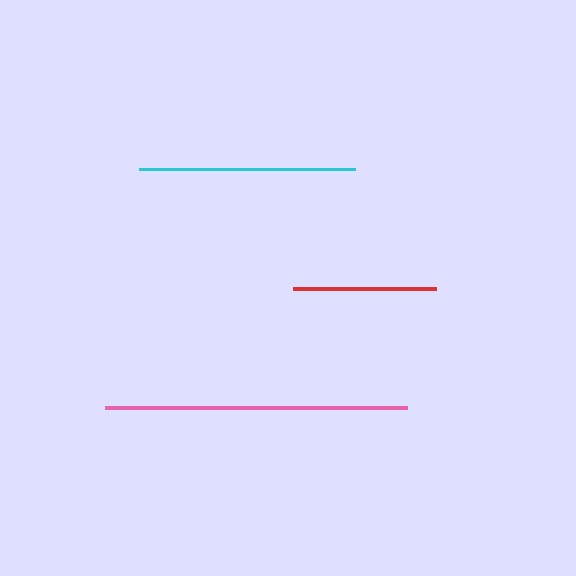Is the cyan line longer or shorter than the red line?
The cyan line is longer than the red line.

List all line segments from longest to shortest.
From longest to shortest: pink, cyan, red.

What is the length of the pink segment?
The pink segment is approximately 302 pixels long.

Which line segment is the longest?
The pink line is the longest at approximately 302 pixels.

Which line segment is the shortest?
The red line is the shortest at approximately 142 pixels.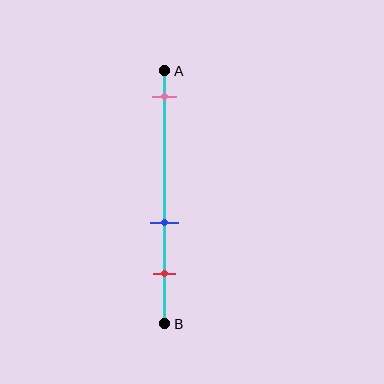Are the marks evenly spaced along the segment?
No, the marks are not evenly spaced.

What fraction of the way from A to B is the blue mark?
The blue mark is approximately 60% (0.6) of the way from A to B.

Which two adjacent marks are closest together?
The blue and red marks are the closest adjacent pair.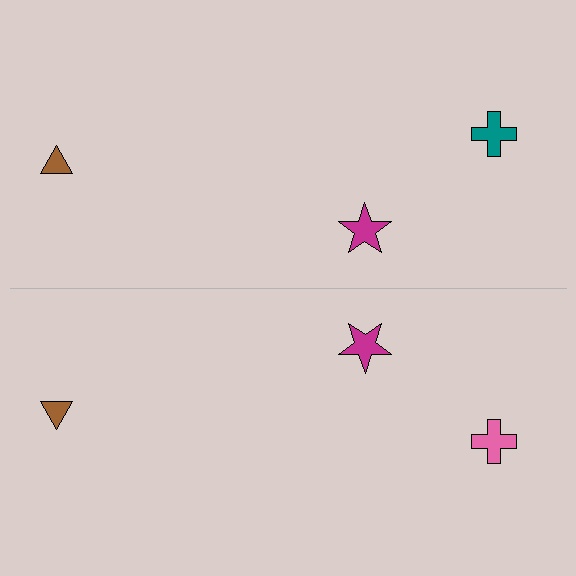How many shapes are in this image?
There are 6 shapes in this image.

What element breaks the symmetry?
The pink cross on the bottom side breaks the symmetry — its mirror counterpart is teal.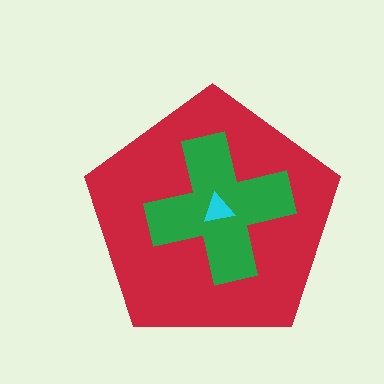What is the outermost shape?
The red pentagon.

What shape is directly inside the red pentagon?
The green cross.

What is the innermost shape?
The cyan triangle.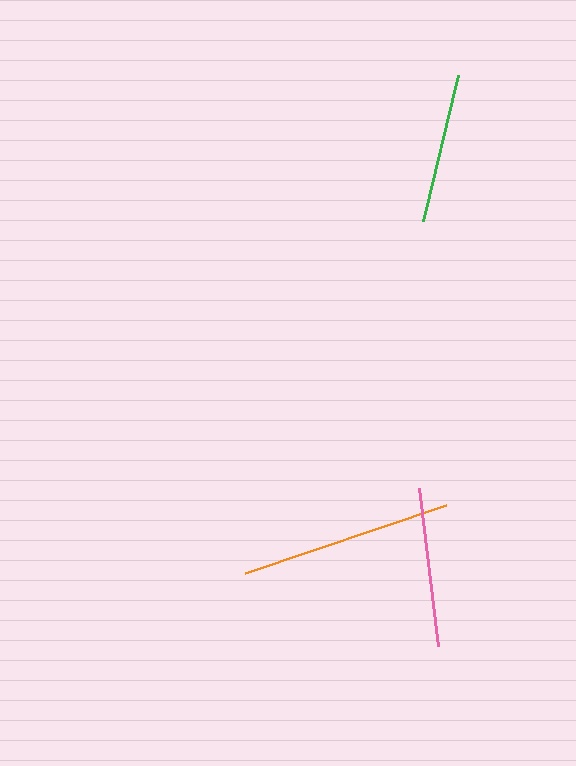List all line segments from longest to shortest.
From longest to shortest: orange, pink, green.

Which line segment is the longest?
The orange line is the longest at approximately 212 pixels.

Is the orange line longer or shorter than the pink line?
The orange line is longer than the pink line.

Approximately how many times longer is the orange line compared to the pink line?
The orange line is approximately 1.3 times the length of the pink line.